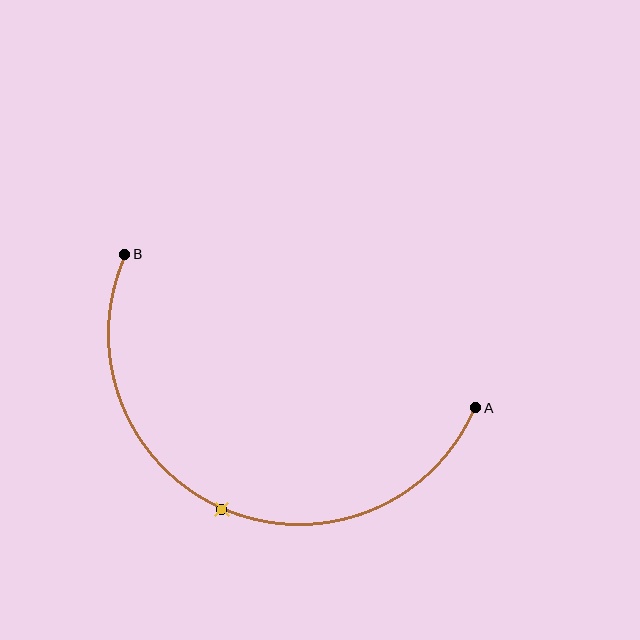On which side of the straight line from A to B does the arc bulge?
The arc bulges below the straight line connecting A and B.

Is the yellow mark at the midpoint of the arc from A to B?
Yes. The yellow mark lies on the arc at equal arc-length from both A and B — it is the arc midpoint.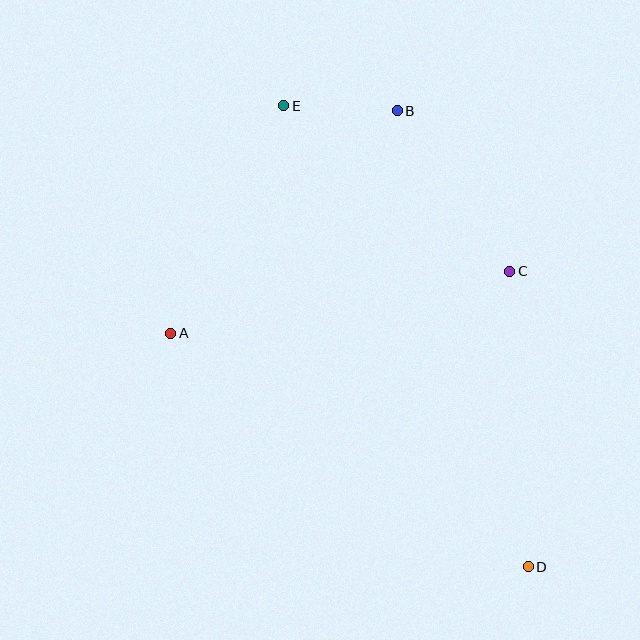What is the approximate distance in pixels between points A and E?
The distance between A and E is approximately 254 pixels.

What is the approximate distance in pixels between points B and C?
The distance between B and C is approximately 196 pixels.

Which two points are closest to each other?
Points B and E are closest to each other.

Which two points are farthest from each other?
Points D and E are farthest from each other.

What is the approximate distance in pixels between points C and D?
The distance between C and D is approximately 296 pixels.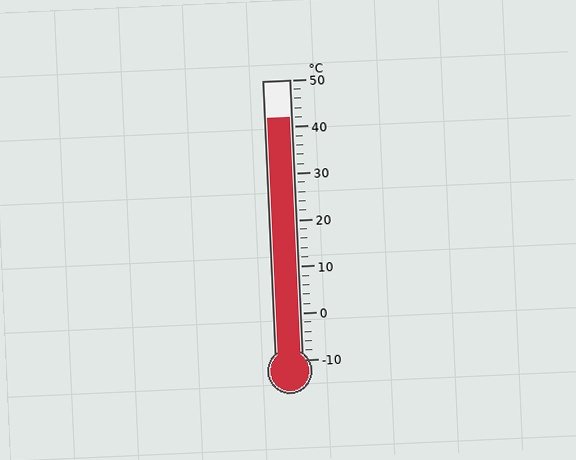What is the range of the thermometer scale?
The thermometer scale ranges from -10°C to 50°C.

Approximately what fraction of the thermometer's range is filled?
The thermometer is filled to approximately 85% of its range.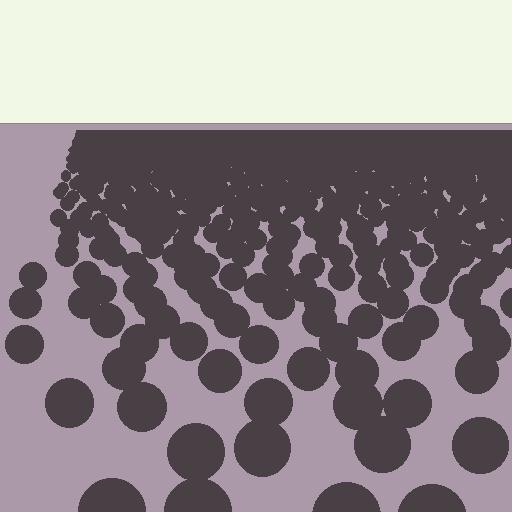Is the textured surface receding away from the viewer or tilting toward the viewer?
The surface is receding away from the viewer. Texture elements get smaller and denser toward the top.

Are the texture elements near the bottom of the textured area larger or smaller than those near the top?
Larger. Near the bottom, elements are closer to the viewer and appear at a bigger on-screen size.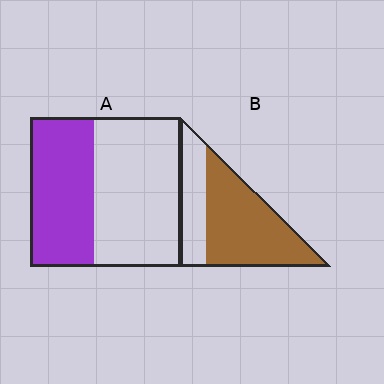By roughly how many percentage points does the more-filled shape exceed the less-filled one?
By roughly 25 percentage points (B over A).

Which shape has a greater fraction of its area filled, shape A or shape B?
Shape B.